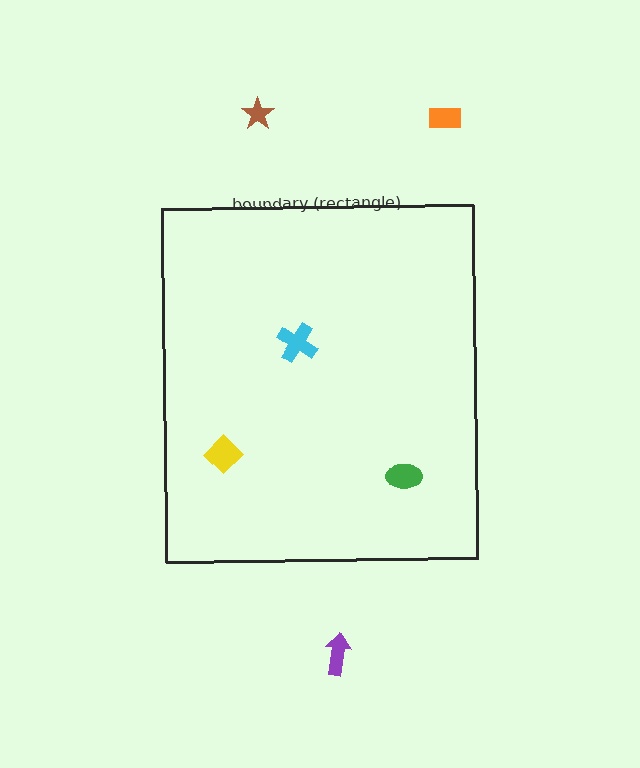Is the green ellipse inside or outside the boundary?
Inside.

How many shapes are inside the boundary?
3 inside, 3 outside.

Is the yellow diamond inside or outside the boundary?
Inside.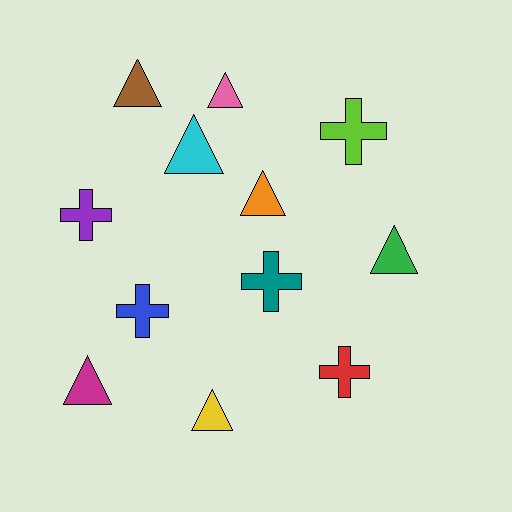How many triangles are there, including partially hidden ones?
There are 7 triangles.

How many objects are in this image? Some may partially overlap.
There are 12 objects.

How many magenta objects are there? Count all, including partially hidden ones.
There is 1 magenta object.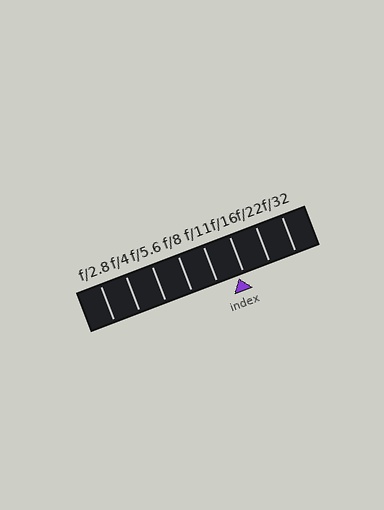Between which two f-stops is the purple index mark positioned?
The index mark is between f/11 and f/16.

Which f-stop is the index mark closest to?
The index mark is closest to f/16.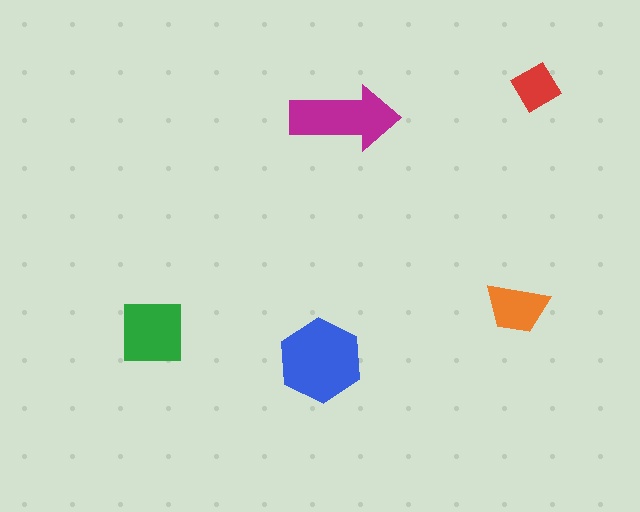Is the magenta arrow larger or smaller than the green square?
Larger.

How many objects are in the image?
There are 5 objects in the image.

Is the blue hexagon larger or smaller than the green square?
Larger.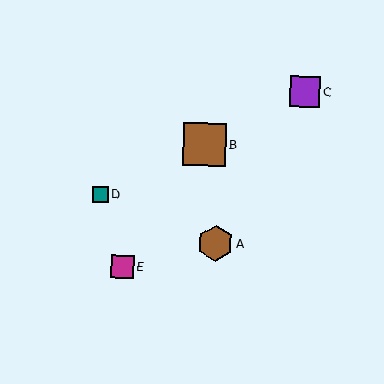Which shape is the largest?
The brown square (labeled B) is the largest.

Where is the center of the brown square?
The center of the brown square is at (204, 144).